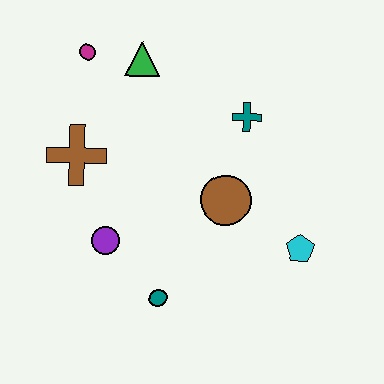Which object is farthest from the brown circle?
The magenta circle is farthest from the brown circle.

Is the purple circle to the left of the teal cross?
Yes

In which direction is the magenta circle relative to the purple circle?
The magenta circle is above the purple circle.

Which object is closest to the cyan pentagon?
The brown circle is closest to the cyan pentagon.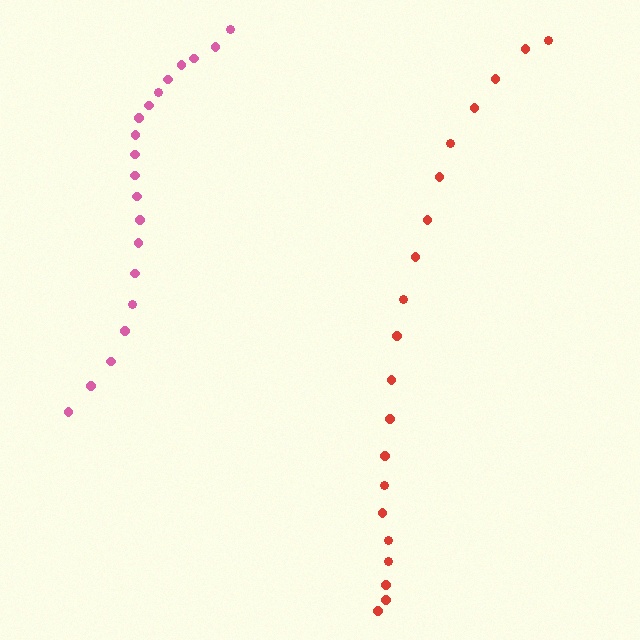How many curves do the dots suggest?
There are 2 distinct paths.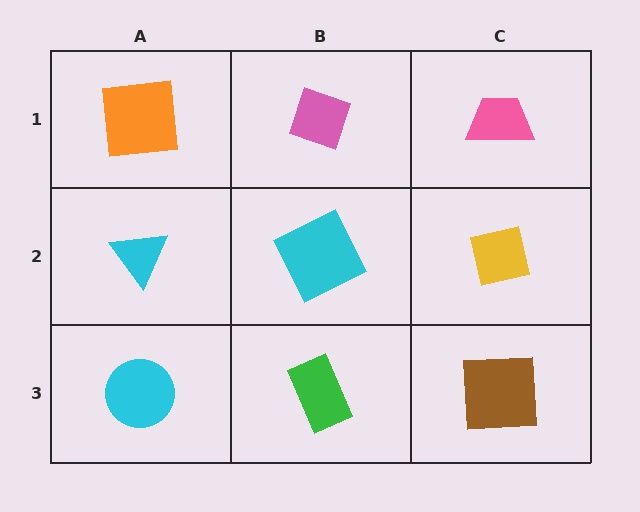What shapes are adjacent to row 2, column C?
A pink trapezoid (row 1, column C), a brown square (row 3, column C), a cyan square (row 2, column B).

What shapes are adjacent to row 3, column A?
A cyan triangle (row 2, column A), a green rectangle (row 3, column B).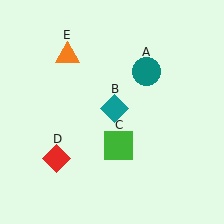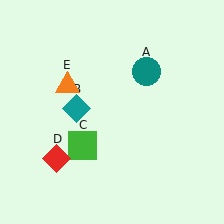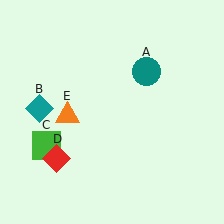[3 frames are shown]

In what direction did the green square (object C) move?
The green square (object C) moved left.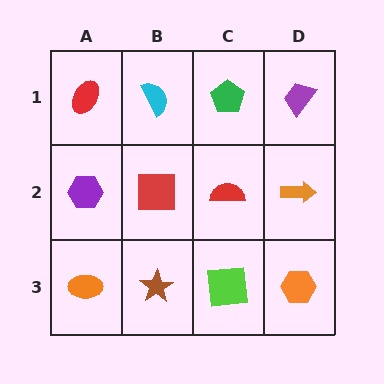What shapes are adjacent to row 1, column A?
A purple hexagon (row 2, column A), a cyan semicircle (row 1, column B).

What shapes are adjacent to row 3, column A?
A purple hexagon (row 2, column A), a brown star (row 3, column B).